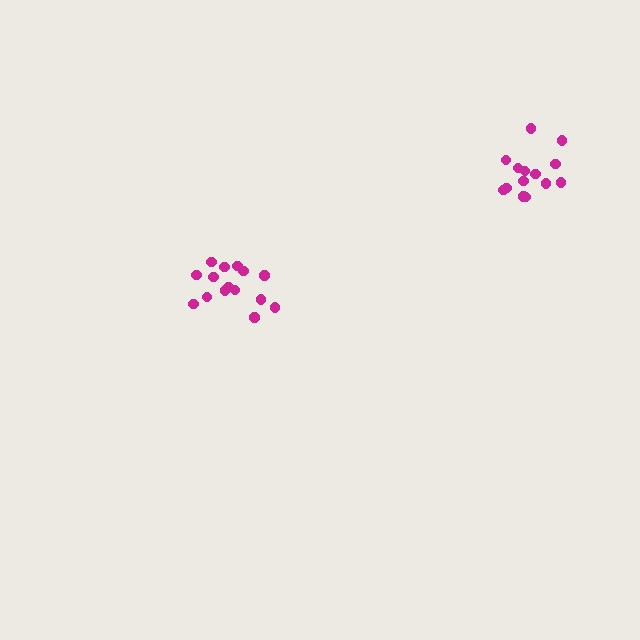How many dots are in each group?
Group 1: 15 dots, Group 2: 14 dots (29 total).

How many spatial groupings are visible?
There are 2 spatial groupings.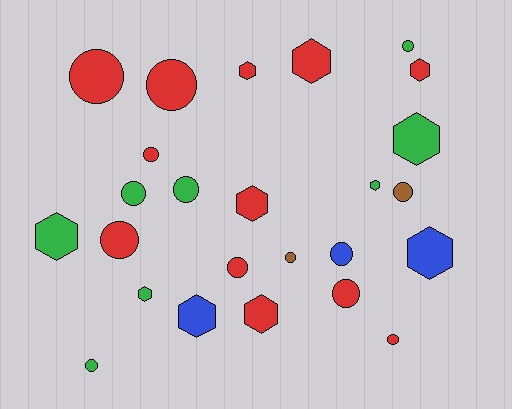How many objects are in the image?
There are 25 objects.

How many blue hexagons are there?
There are 2 blue hexagons.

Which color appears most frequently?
Red, with 12 objects.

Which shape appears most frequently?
Circle, with 14 objects.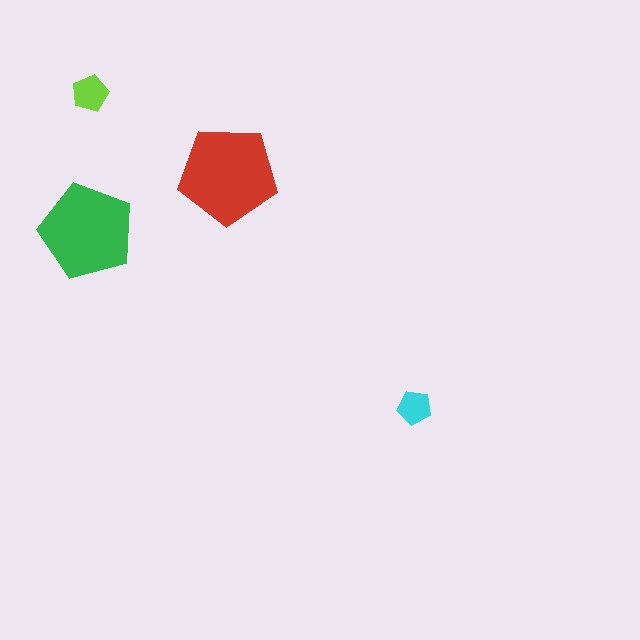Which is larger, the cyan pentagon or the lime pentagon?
The lime one.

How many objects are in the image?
There are 4 objects in the image.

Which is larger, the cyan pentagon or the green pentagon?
The green one.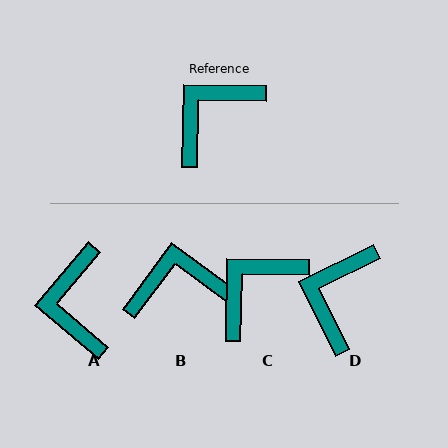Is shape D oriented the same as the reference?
No, it is off by about 27 degrees.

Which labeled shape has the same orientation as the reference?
C.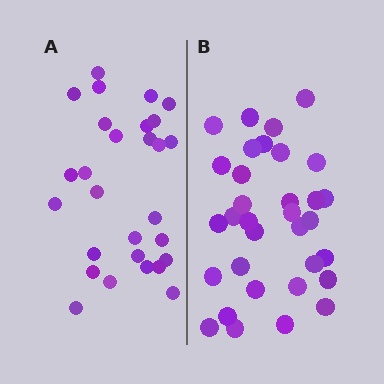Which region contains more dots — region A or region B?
Region B (the right region) has more dots.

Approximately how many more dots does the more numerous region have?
Region B has about 5 more dots than region A.